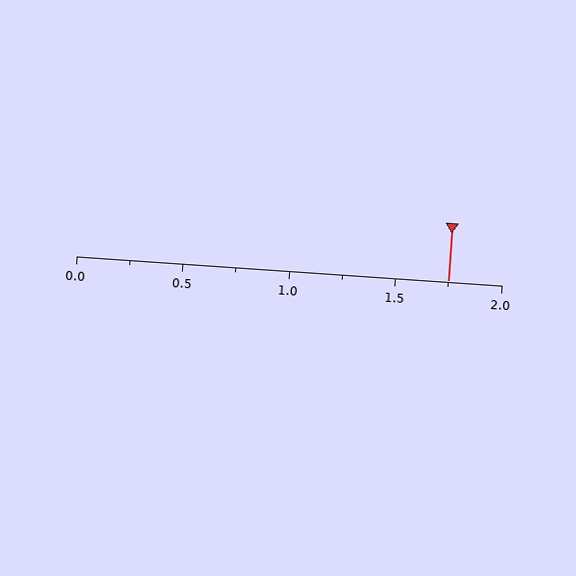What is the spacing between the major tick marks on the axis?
The major ticks are spaced 0.5 apart.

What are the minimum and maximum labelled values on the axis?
The axis runs from 0.0 to 2.0.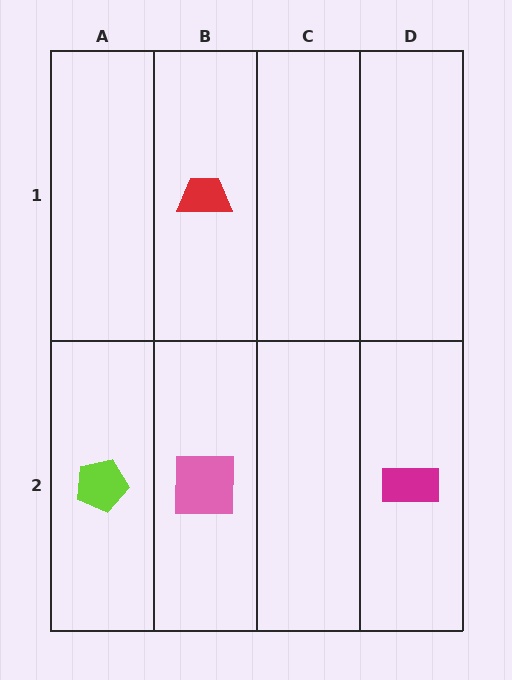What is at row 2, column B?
A pink square.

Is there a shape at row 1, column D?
No, that cell is empty.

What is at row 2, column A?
A lime pentagon.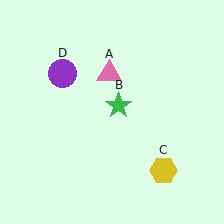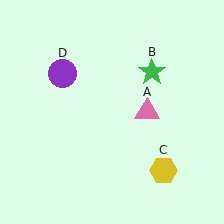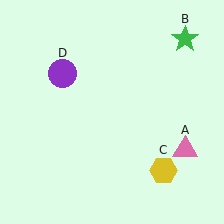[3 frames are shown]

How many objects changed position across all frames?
2 objects changed position: pink triangle (object A), green star (object B).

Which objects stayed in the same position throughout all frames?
Yellow hexagon (object C) and purple circle (object D) remained stationary.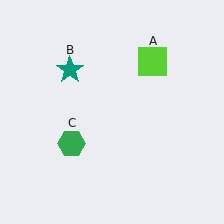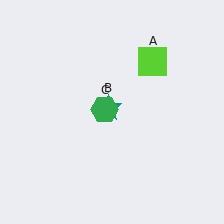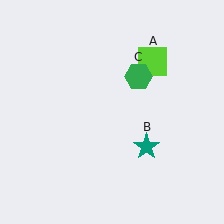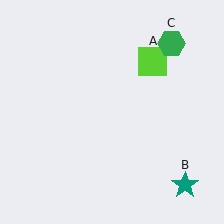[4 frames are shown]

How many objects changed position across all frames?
2 objects changed position: teal star (object B), green hexagon (object C).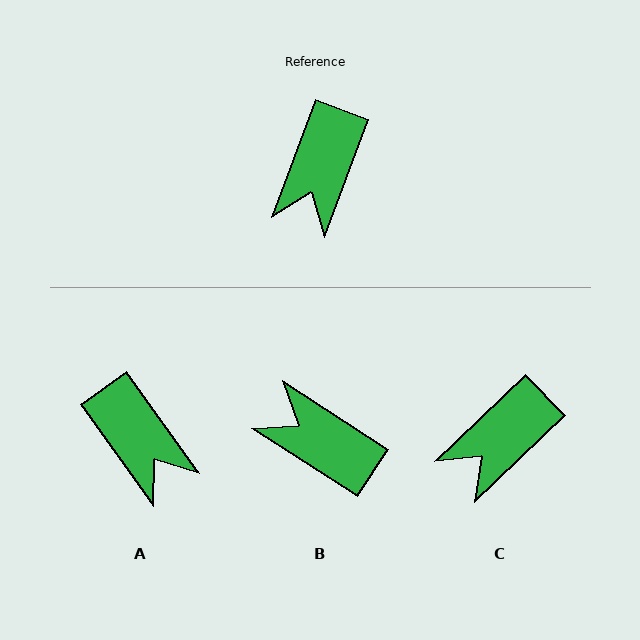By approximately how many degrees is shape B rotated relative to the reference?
Approximately 102 degrees clockwise.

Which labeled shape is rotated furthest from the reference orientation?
B, about 102 degrees away.